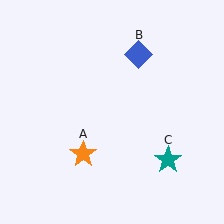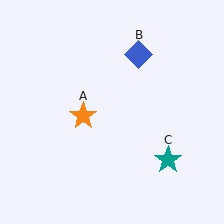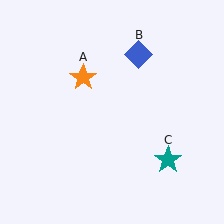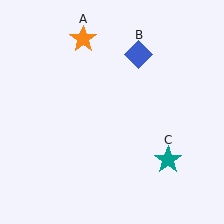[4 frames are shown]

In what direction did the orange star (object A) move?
The orange star (object A) moved up.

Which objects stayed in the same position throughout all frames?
Blue diamond (object B) and teal star (object C) remained stationary.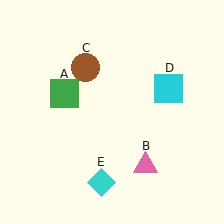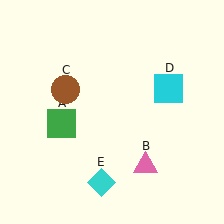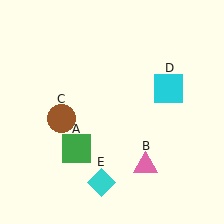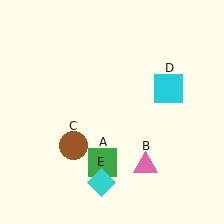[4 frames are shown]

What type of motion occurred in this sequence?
The green square (object A), brown circle (object C) rotated counterclockwise around the center of the scene.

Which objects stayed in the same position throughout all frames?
Pink triangle (object B) and cyan square (object D) and cyan diamond (object E) remained stationary.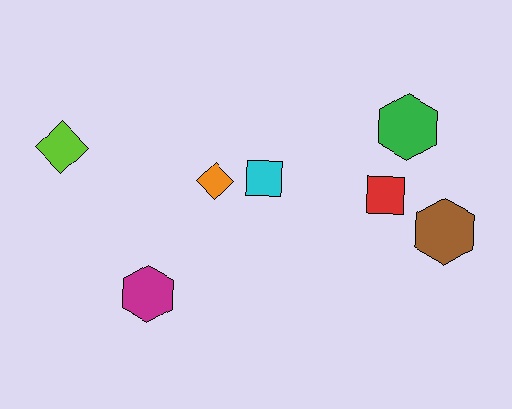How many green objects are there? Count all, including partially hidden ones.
There is 1 green object.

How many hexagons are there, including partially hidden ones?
There are 3 hexagons.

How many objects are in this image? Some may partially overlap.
There are 7 objects.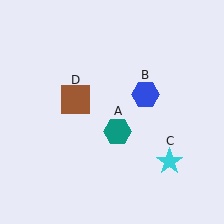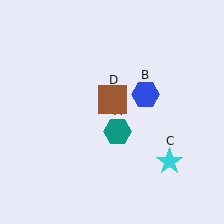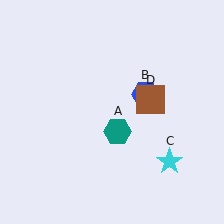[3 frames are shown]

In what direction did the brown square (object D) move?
The brown square (object D) moved right.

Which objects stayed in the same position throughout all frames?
Teal hexagon (object A) and blue hexagon (object B) and cyan star (object C) remained stationary.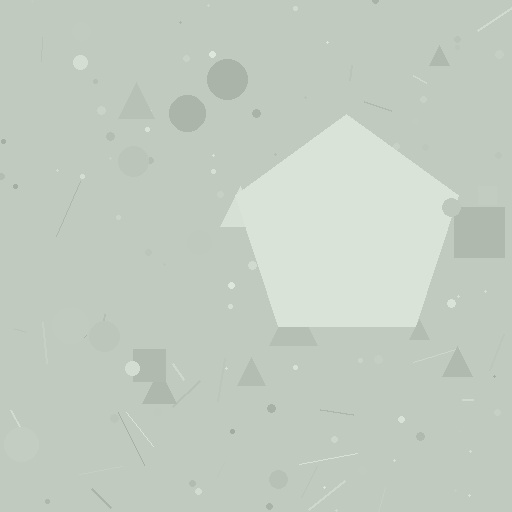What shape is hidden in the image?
A pentagon is hidden in the image.